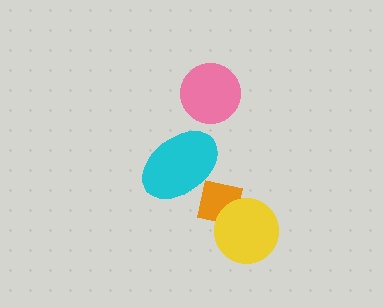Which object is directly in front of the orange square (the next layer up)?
The cyan ellipse is directly in front of the orange square.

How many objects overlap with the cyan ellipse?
1 object overlaps with the cyan ellipse.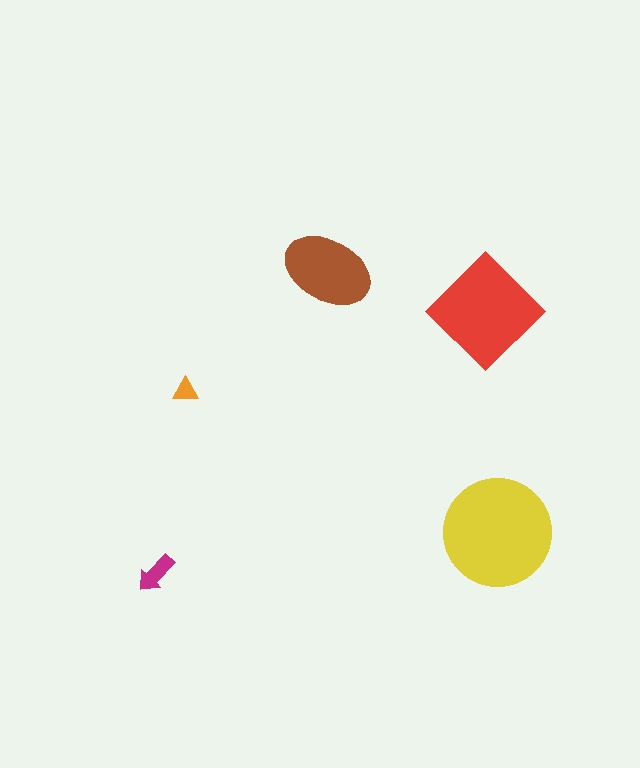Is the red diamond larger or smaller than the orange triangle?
Larger.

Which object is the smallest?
The orange triangle.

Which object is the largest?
The yellow circle.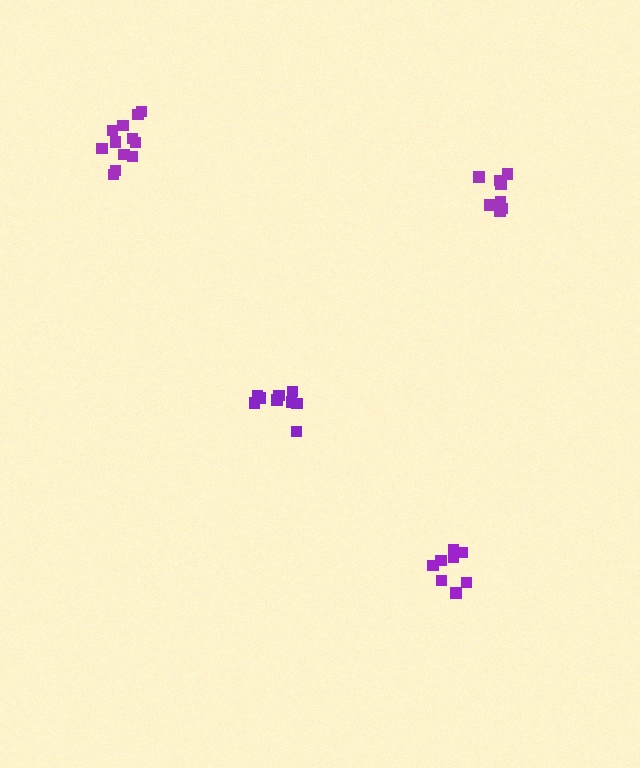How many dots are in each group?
Group 1: 12 dots, Group 2: 8 dots, Group 3: 9 dots, Group 4: 8 dots (37 total).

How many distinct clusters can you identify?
There are 4 distinct clusters.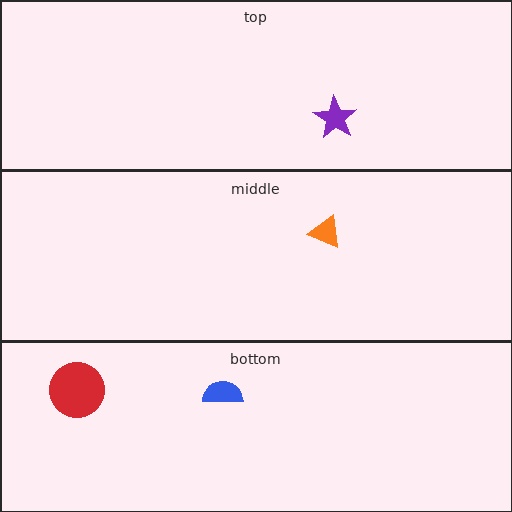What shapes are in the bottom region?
The red circle, the blue semicircle.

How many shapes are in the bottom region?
2.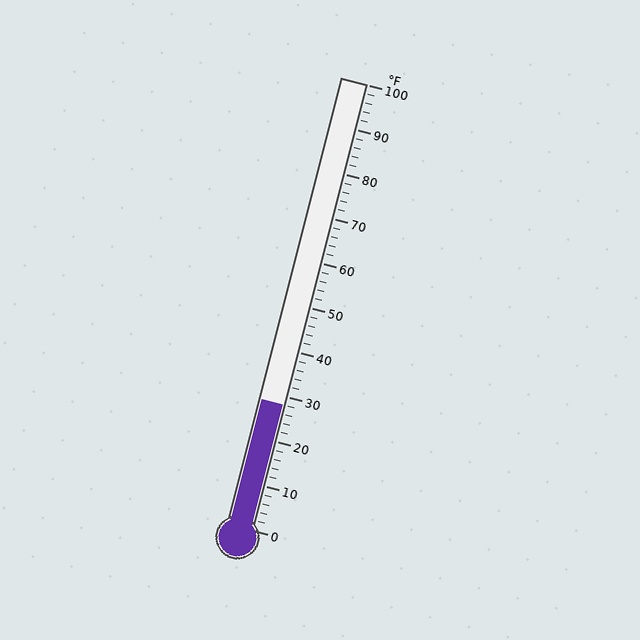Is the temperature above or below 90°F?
The temperature is below 90°F.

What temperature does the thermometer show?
The thermometer shows approximately 28°F.